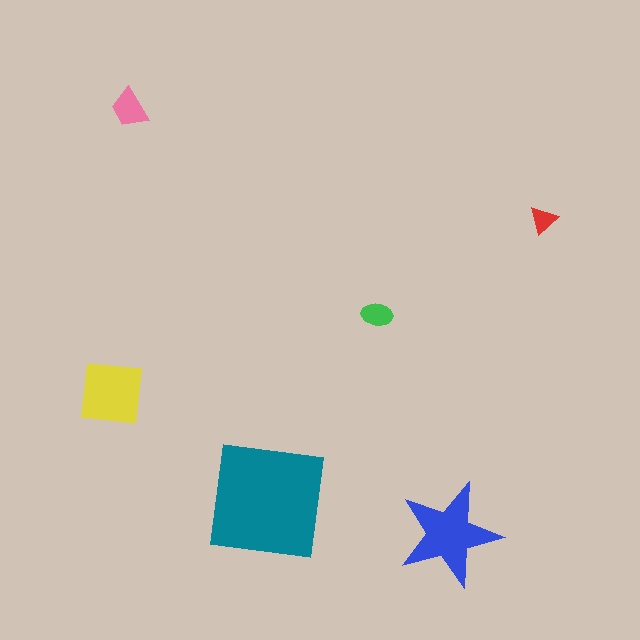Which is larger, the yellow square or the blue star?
The blue star.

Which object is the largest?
The teal square.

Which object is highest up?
The pink trapezoid is topmost.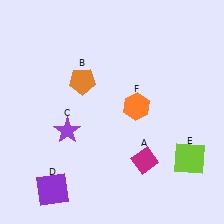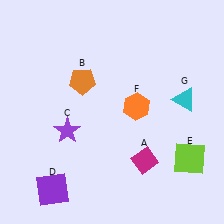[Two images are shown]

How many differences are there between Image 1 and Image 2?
There is 1 difference between the two images.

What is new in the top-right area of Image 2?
A cyan triangle (G) was added in the top-right area of Image 2.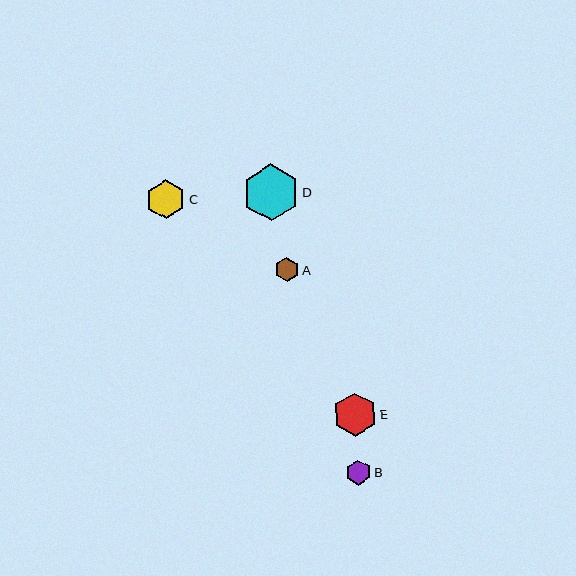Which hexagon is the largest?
Hexagon D is the largest with a size of approximately 56 pixels.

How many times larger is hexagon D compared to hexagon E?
Hexagon D is approximately 1.3 times the size of hexagon E.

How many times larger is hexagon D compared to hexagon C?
Hexagon D is approximately 1.4 times the size of hexagon C.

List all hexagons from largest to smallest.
From largest to smallest: D, E, C, B, A.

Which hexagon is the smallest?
Hexagon A is the smallest with a size of approximately 24 pixels.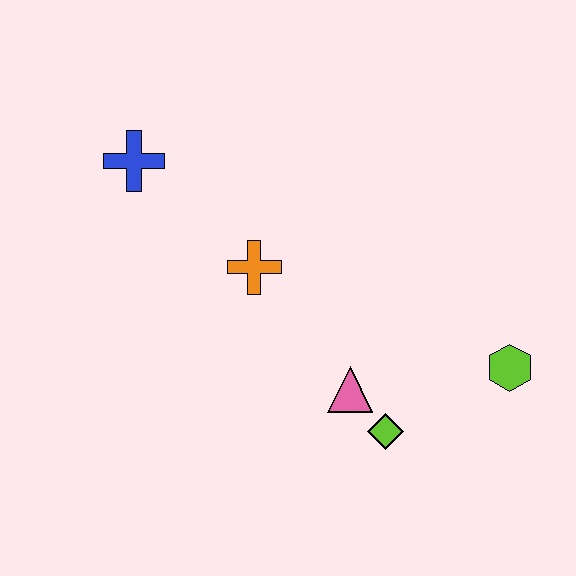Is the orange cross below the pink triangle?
No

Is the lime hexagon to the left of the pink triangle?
No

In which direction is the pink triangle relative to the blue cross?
The pink triangle is below the blue cross.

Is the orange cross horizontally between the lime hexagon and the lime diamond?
No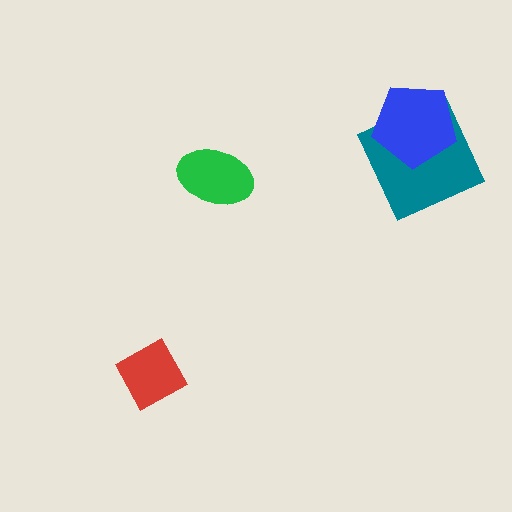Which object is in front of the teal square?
The blue pentagon is in front of the teal square.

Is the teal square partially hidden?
Yes, it is partially covered by another shape.